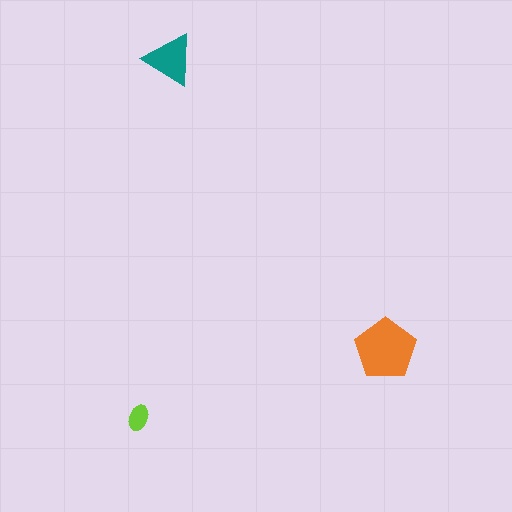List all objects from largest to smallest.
The orange pentagon, the teal triangle, the lime ellipse.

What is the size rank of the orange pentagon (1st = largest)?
1st.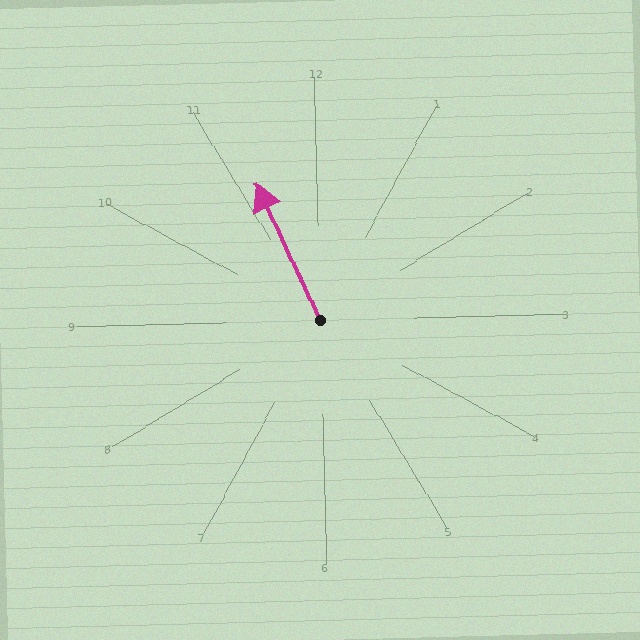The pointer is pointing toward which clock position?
Roughly 11 o'clock.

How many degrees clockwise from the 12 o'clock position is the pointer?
Approximately 336 degrees.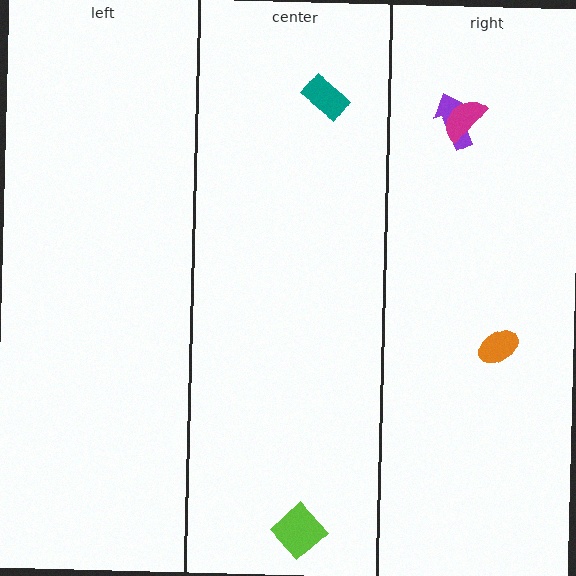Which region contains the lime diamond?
The center region.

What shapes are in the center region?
The teal rectangle, the lime diamond.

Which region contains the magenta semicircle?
The right region.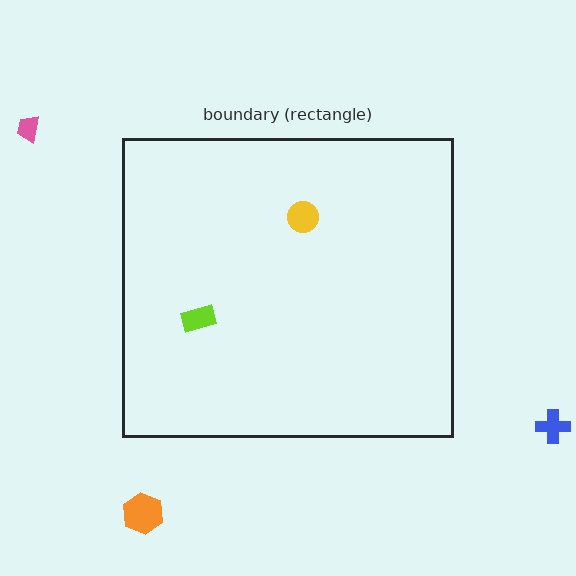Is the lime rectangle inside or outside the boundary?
Inside.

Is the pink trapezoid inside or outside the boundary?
Outside.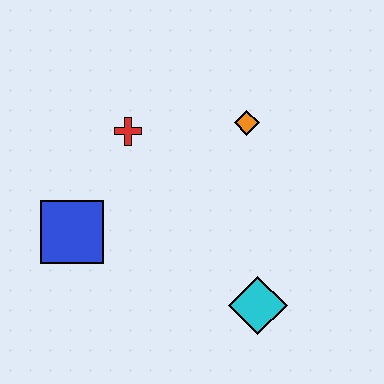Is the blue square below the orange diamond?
Yes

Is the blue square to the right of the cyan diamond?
No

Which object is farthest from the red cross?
The cyan diamond is farthest from the red cross.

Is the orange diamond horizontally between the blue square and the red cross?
No